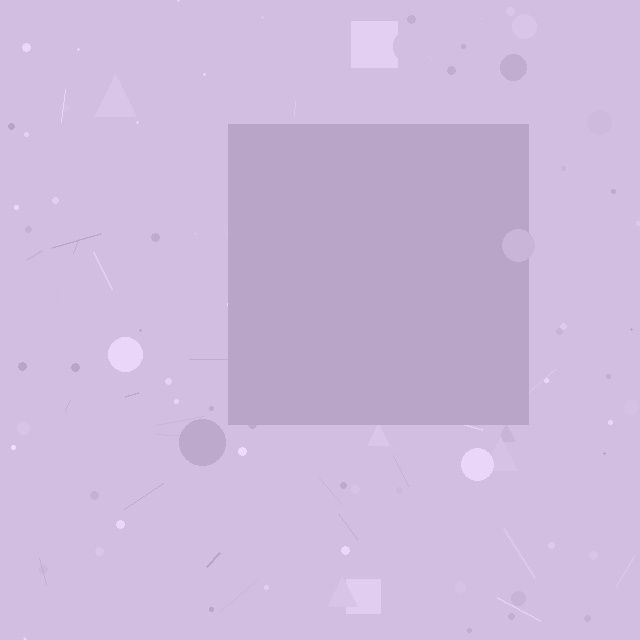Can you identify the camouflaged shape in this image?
The camouflaged shape is a square.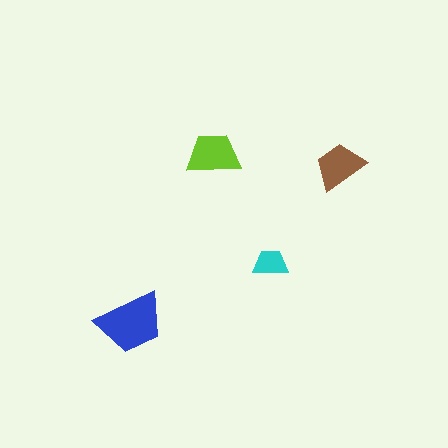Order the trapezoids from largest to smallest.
the blue one, the lime one, the brown one, the cyan one.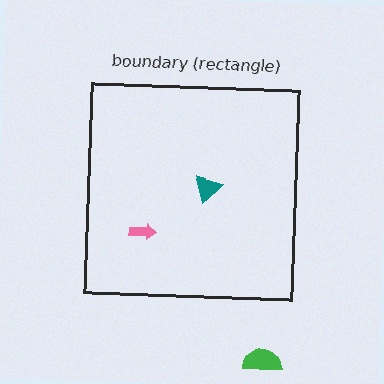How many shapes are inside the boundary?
2 inside, 1 outside.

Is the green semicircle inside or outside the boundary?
Outside.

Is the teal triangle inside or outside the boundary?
Inside.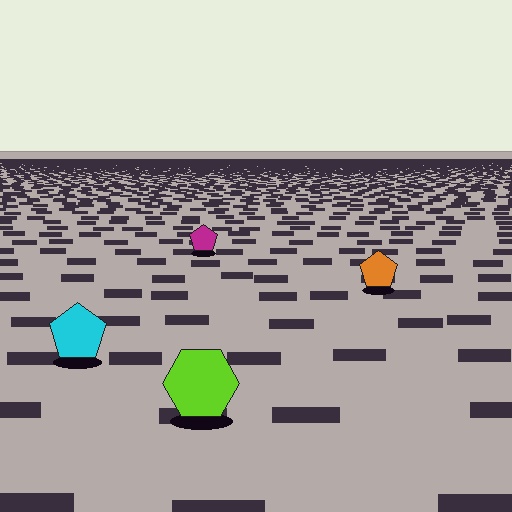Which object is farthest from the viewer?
The magenta pentagon is farthest from the viewer. It appears smaller and the ground texture around it is denser.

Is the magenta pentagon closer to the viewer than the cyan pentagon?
No. The cyan pentagon is closer — you can tell from the texture gradient: the ground texture is coarser near it.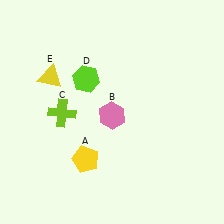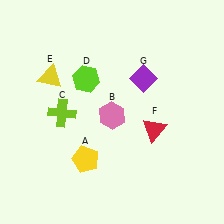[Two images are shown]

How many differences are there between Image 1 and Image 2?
There are 2 differences between the two images.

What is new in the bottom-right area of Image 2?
A red triangle (F) was added in the bottom-right area of Image 2.